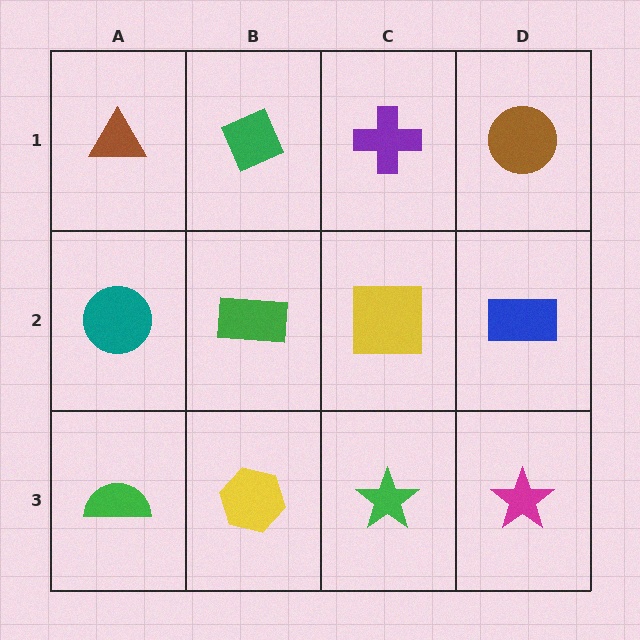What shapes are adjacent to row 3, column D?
A blue rectangle (row 2, column D), a green star (row 3, column C).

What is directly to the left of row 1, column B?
A brown triangle.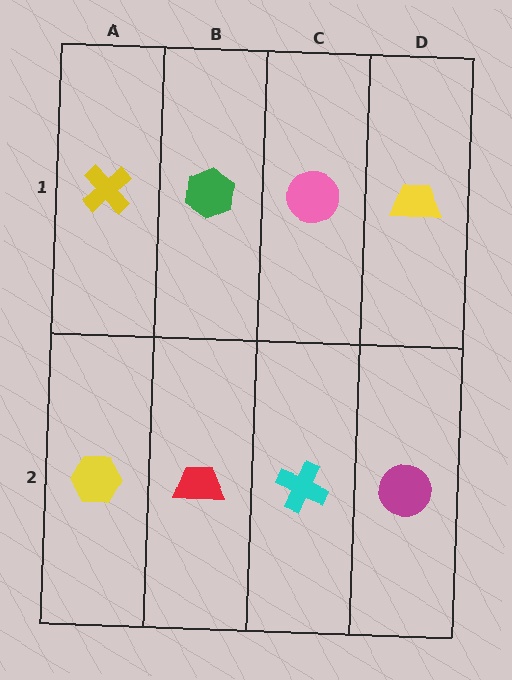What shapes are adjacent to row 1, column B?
A red trapezoid (row 2, column B), a yellow cross (row 1, column A), a pink circle (row 1, column C).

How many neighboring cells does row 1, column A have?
2.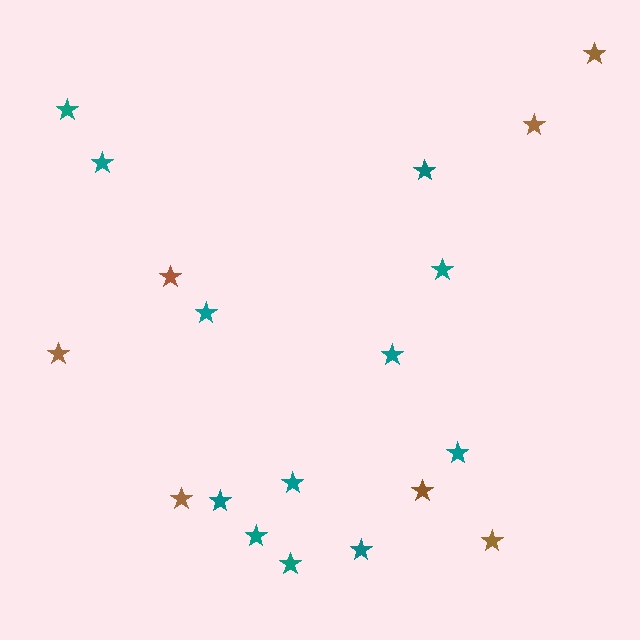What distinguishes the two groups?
There are 2 groups: one group of teal stars (12) and one group of brown stars (7).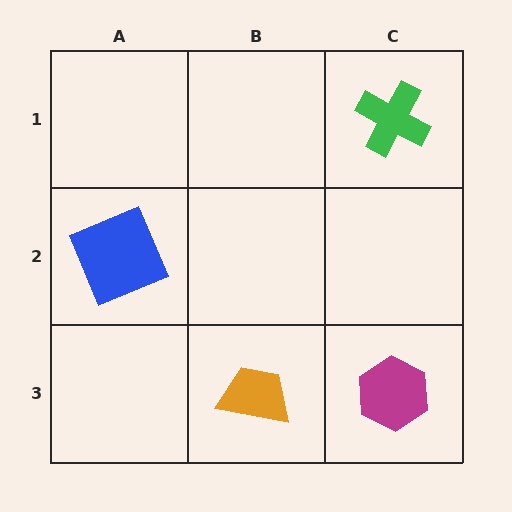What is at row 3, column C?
A magenta hexagon.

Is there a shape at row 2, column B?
No, that cell is empty.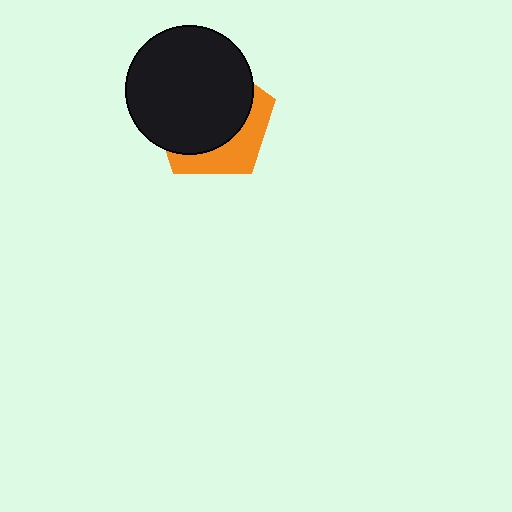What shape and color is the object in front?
The object in front is a black circle.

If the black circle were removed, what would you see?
You would see the complete orange pentagon.